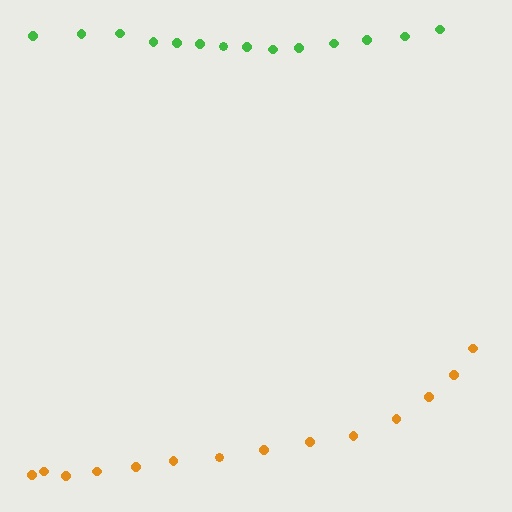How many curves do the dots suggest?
There are 2 distinct paths.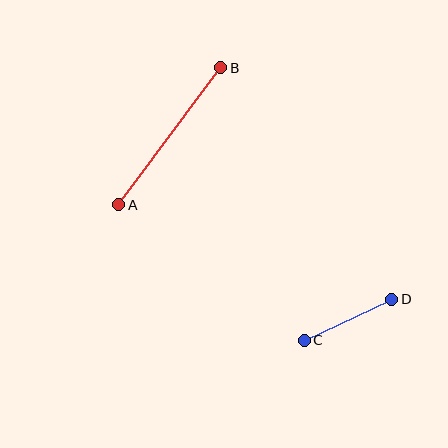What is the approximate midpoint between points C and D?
The midpoint is at approximately (348, 320) pixels.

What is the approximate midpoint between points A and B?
The midpoint is at approximately (170, 136) pixels.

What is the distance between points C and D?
The distance is approximately 97 pixels.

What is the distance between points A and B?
The distance is approximately 171 pixels.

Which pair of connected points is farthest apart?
Points A and B are farthest apart.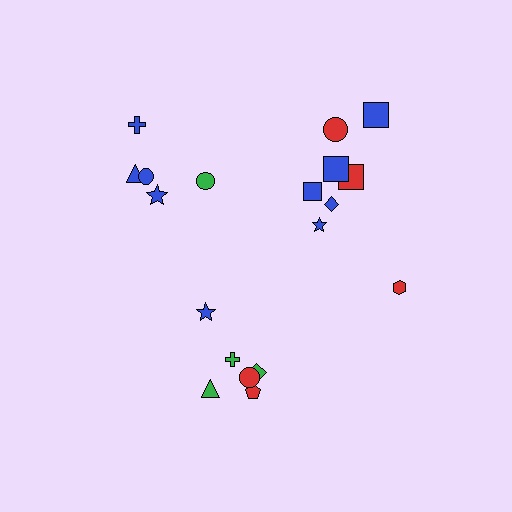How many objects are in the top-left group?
There are 5 objects.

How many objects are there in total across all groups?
There are 19 objects.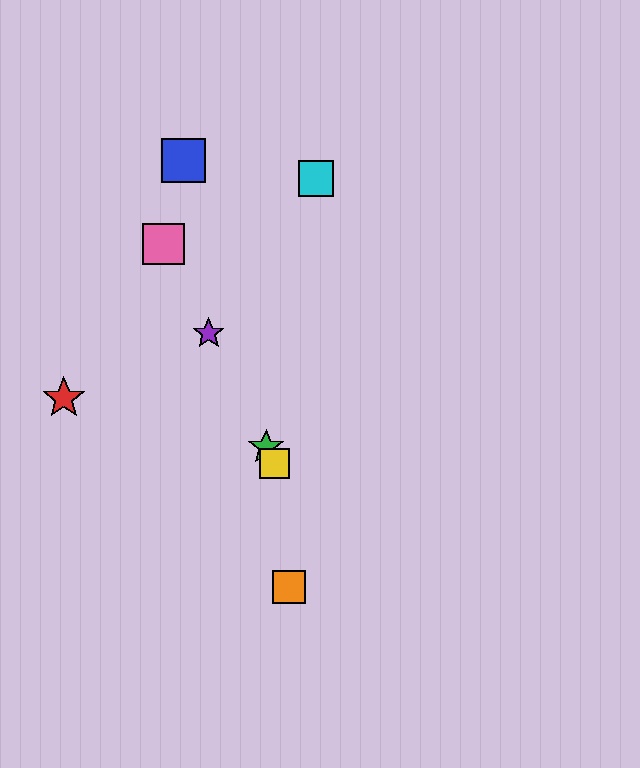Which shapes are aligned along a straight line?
The green star, the yellow square, the purple star, the pink square are aligned along a straight line.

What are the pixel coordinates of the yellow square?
The yellow square is at (274, 463).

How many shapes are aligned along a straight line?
4 shapes (the green star, the yellow square, the purple star, the pink square) are aligned along a straight line.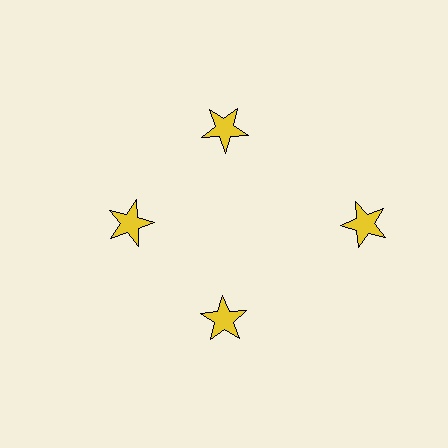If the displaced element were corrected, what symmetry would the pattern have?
It would have 4-fold rotational symmetry — the pattern would map onto itself every 90 degrees.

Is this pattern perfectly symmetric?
No. The 4 yellow stars are arranged in a ring, but one element near the 3 o'clock position is pushed outward from the center, breaking the 4-fold rotational symmetry.